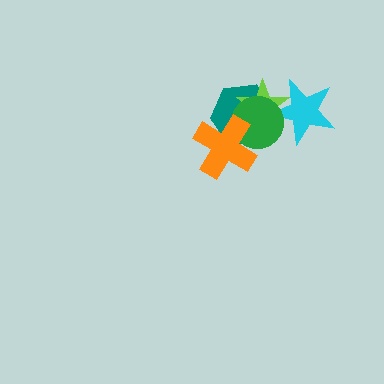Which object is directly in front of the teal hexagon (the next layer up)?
The lime star is directly in front of the teal hexagon.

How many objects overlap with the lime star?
3 objects overlap with the lime star.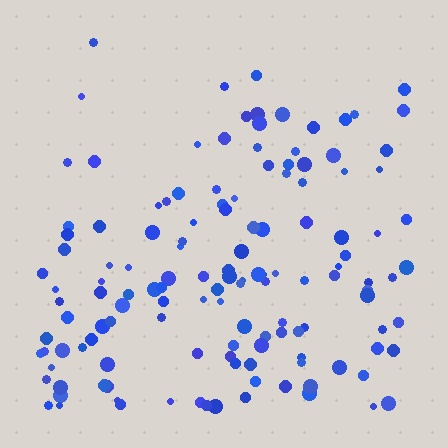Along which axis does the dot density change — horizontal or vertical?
Vertical.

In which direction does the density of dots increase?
From top to bottom, with the bottom side densest.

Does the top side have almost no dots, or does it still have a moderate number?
Still a moderate number, just noticeably fewer than the bottom.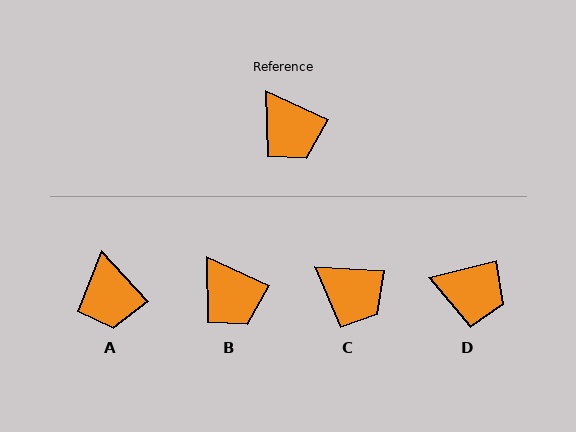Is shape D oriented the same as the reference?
No, it is off by about 39 degrees.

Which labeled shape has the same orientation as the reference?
B.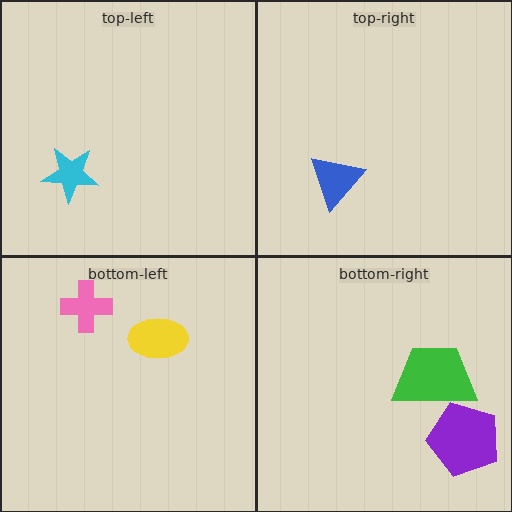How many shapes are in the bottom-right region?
2.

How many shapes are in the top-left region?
1.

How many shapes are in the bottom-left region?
2.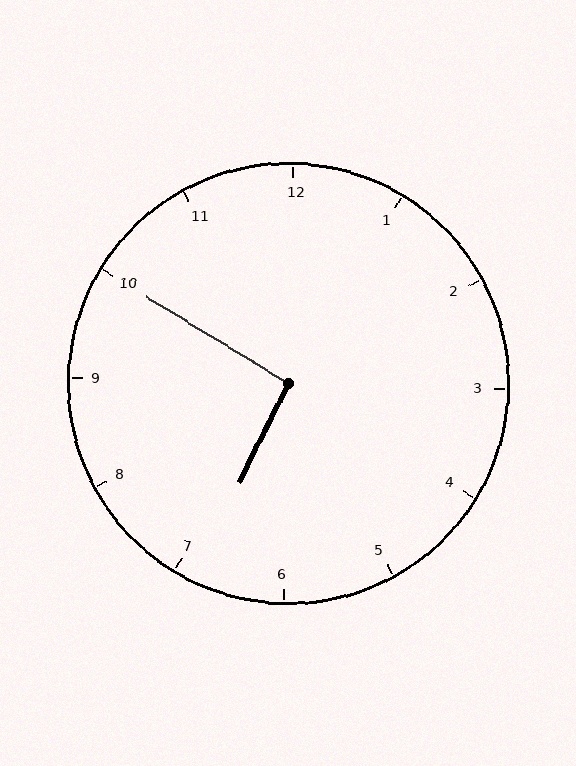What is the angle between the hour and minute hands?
Approximately 95 degrees.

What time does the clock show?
6:50.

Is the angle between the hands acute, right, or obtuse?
It is right.